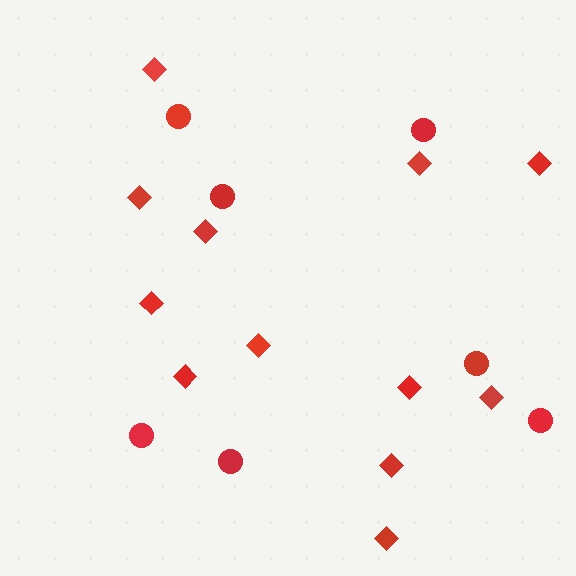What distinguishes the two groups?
There are 2 groups: one group of diamonds (12) and one group of circles (7).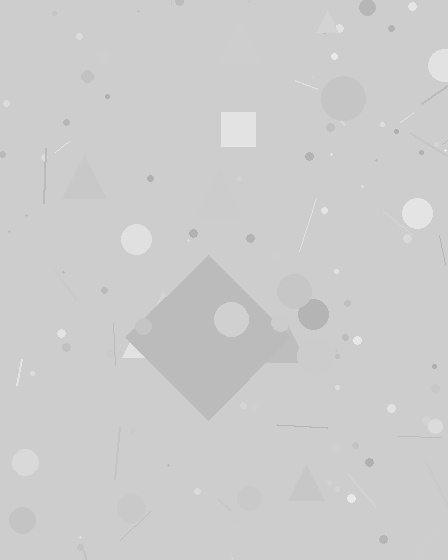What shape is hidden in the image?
A diamond is hidden in the image.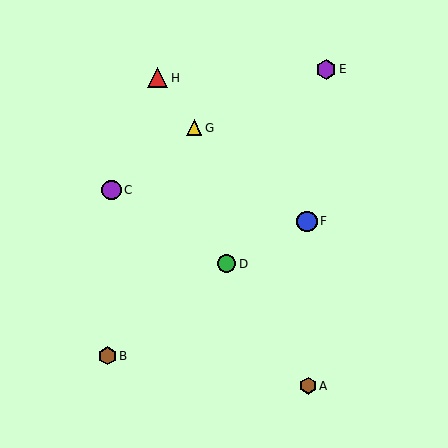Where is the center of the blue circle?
The center of the blue circle is at (307, 221).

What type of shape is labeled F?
Shape F is a blue circle.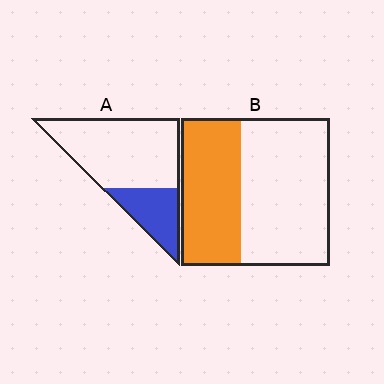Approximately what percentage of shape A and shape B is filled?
A is approximately 30% and B is approximately 40%.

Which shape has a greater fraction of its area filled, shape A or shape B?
Shape B.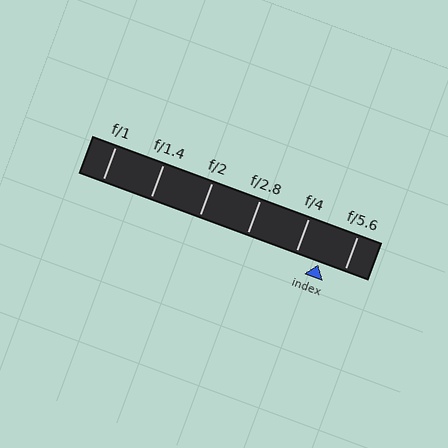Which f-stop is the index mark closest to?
The index mark is closest to f/4.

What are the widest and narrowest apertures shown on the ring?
The widest aperture shown is f/1 and the narrowest is f/5.6.